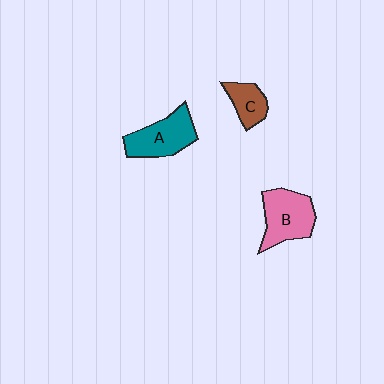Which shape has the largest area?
Shape B (pink).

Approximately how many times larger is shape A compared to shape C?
Approximately 1.7 times.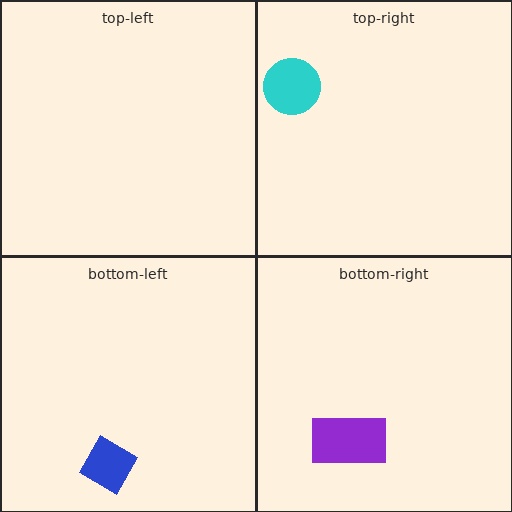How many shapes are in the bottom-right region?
1.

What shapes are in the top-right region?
The cyan circle.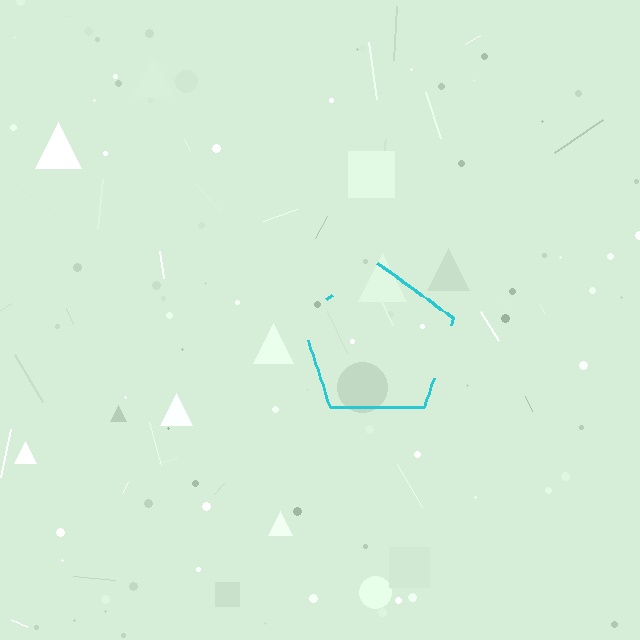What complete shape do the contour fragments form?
The contour fragments form a pentagon.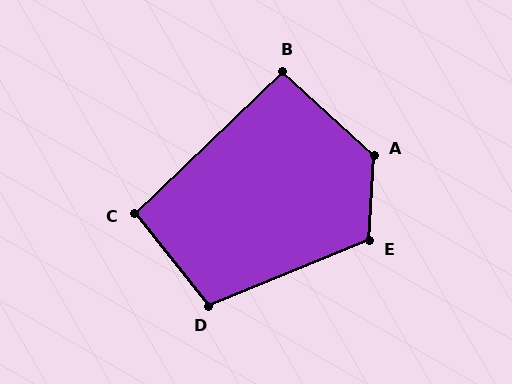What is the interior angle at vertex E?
Approximately 115 degrees (obtuse).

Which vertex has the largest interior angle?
A, at approximately 129 degrees.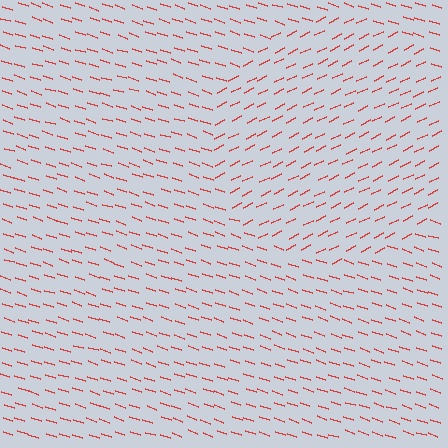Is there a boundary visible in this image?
Yes, there is a texture boundary formed by a change in line orientation.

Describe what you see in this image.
The image is filled with small red line segments. A circle region in the image has lines oriented differently from the surrounding lines, creating a visible texture boundary.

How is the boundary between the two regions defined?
The boundary is defined purely by a change in line orientation (approximately 45 degrees difference). All lines are the same color and thickness.